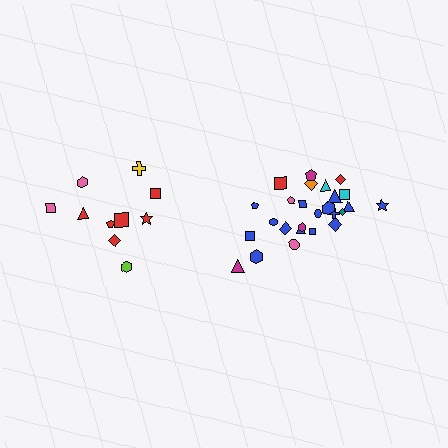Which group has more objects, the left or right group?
The right group.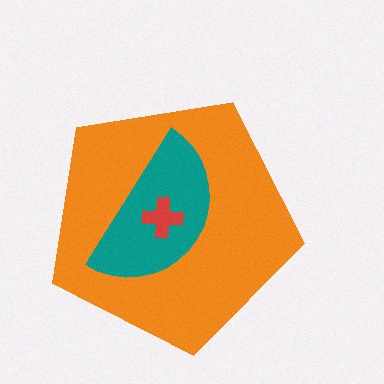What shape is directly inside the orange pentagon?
The teal semicircle.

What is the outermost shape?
The orange pentagon.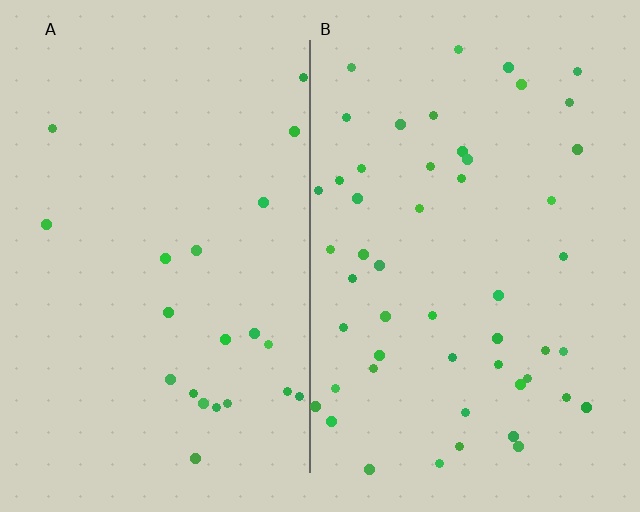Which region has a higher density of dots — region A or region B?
B (the right).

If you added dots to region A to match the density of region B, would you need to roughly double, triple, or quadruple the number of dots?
Approximately double.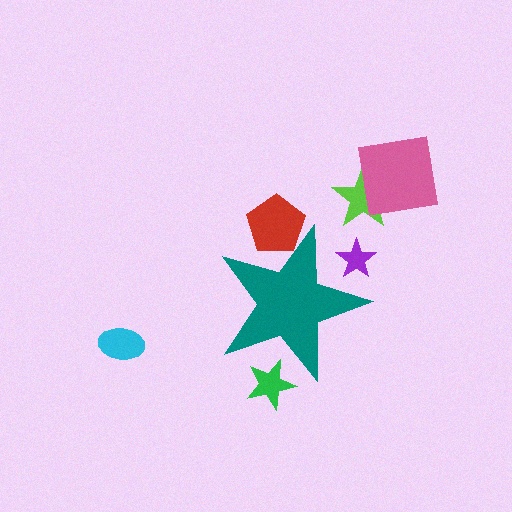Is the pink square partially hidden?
No, the pink square is fully visible.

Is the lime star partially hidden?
No, the lime star is fully visible.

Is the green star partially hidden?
Yes, the green star is partially hidden behind the teal star.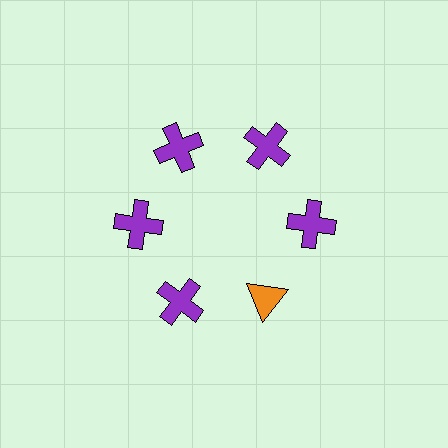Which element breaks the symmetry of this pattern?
The orange triangle at roughly the 5 o'clock position breaks the symmetry. All other shapes are purple crosses.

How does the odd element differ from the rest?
It differs in both color (orange instead of purple) and shape (triangle instead of cross).